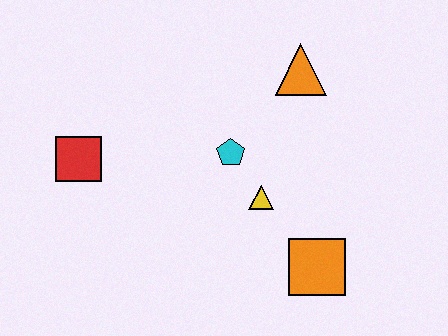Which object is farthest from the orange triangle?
The red square is farthest from the orange triangle.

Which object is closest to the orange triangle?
The cyan pentagon is closest to the orange triangle.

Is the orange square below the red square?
Yes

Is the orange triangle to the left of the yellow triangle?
No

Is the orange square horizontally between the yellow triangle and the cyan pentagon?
No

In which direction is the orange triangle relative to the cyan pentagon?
The orange triangle is above the cyan pentagon.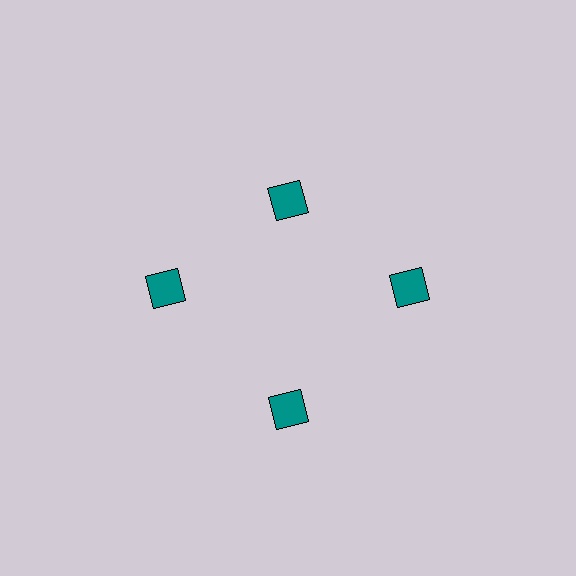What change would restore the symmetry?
The symmetry would be restored by moving it outward, back onto the ring so that all 4 squares sit at equal angles and equal distance from the center.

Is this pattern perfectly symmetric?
No. The 4 teal squares are arranged in a ring, but one element near the 12 o'clock position is pulled inward toward the center, breaking the 4-fold rotational symmetry.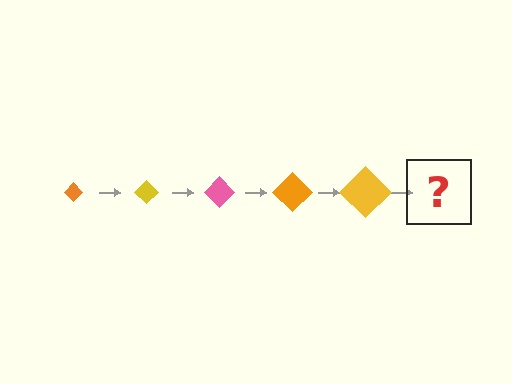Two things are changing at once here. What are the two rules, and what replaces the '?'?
The two rules are that the diamond grows larger each step and the color cycles through orange, yellow, and pink. The '?' should be a pink diamond, larger than the previous one.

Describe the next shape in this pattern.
It should be a pink diamond, larger than the previous one.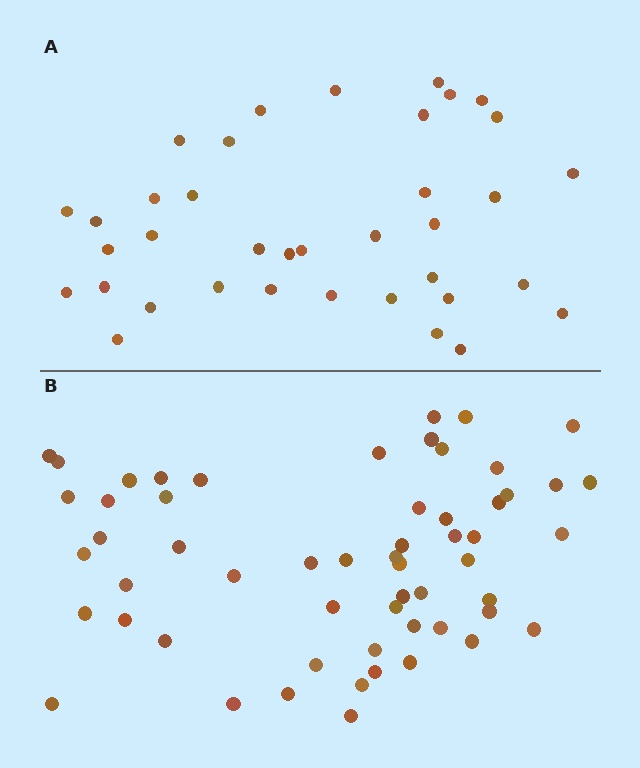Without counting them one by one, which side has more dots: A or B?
Region B (the bottom region) has more dots.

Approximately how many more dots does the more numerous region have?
Region B has approximately 20 more dots than region A.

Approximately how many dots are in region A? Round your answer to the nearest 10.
About 40 dots. (The exact count is 37, which rounds to 40.)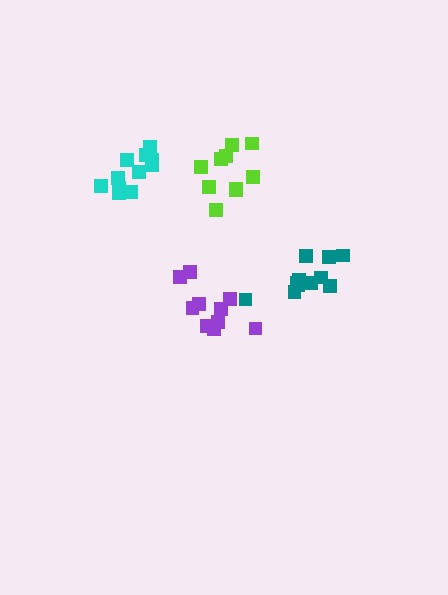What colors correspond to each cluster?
The clusters are colored: cyan, purple, lime, teal.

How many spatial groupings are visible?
There are 4 spatial groupings.